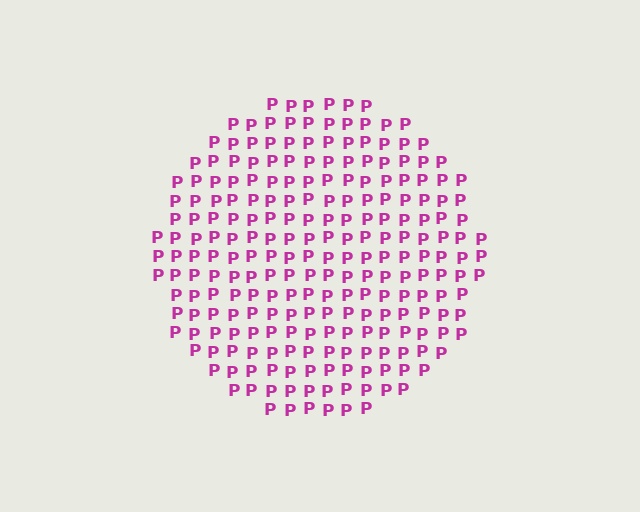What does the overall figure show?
The overall figure shows a circle.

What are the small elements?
The small elements are letter P's.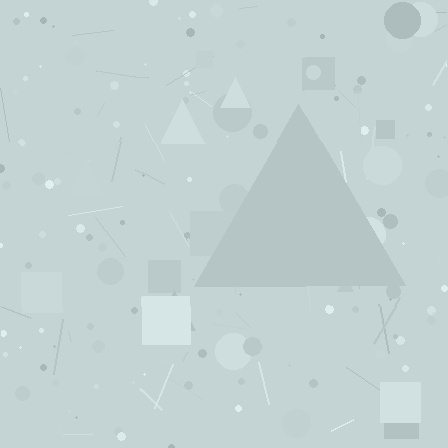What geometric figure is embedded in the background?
A triangle is embedded in the background.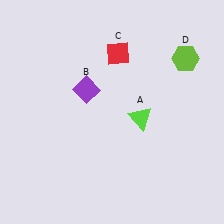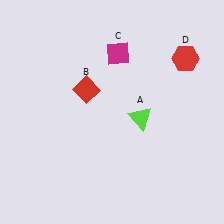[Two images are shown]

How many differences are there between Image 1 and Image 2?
There are 3 differences between the two images.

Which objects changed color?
B changed from purple to red. C changed from red to magenta. D changed from lime to red.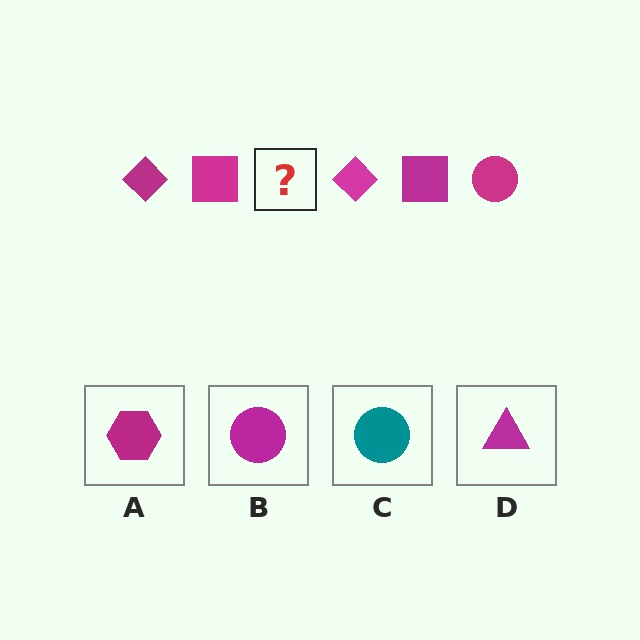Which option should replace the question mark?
Option B.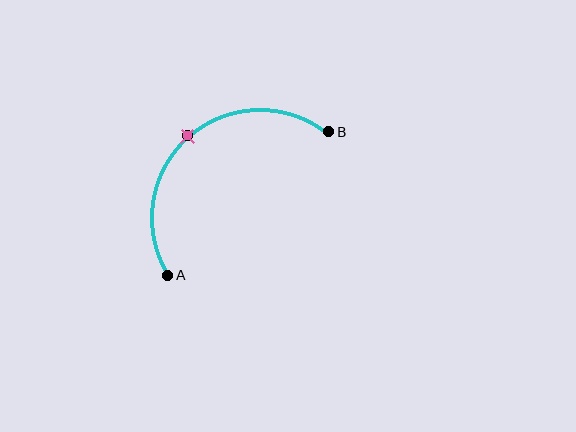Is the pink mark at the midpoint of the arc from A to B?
Yes. The pink mark lies on the arc at equal arc-length from both A and B — it is the arc midpoint.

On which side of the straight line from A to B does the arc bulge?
The arc bulges above and to the left of the straight line connecting A and B.